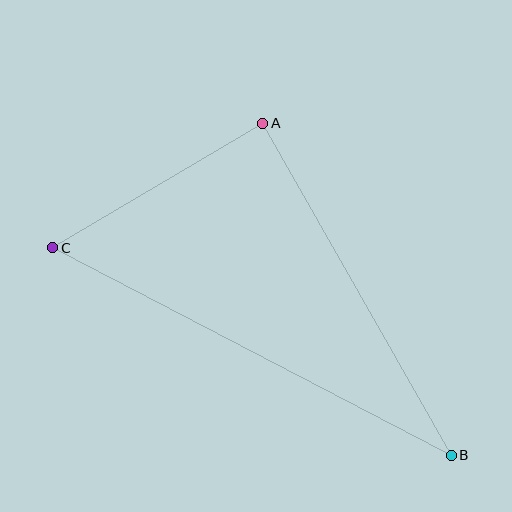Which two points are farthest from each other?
Points B and C are farthest from each other.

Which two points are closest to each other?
Points A and C are closest to each other.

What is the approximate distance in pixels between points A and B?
The distance between A and B is approximately 382 pixels.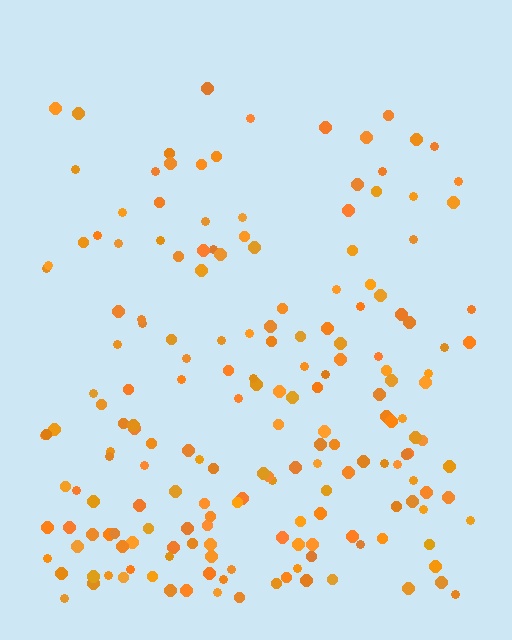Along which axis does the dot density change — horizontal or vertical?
Vertical.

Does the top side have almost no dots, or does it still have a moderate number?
Still a moderate number, just noticeably fewer than the bottom.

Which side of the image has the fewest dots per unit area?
The top.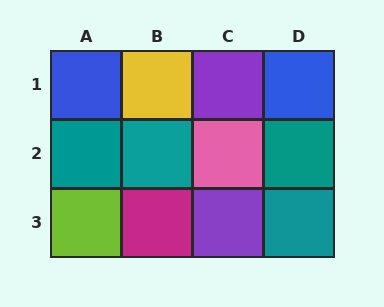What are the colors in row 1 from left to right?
Blue, yellow, purple, blue.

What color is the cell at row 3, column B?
Magenta.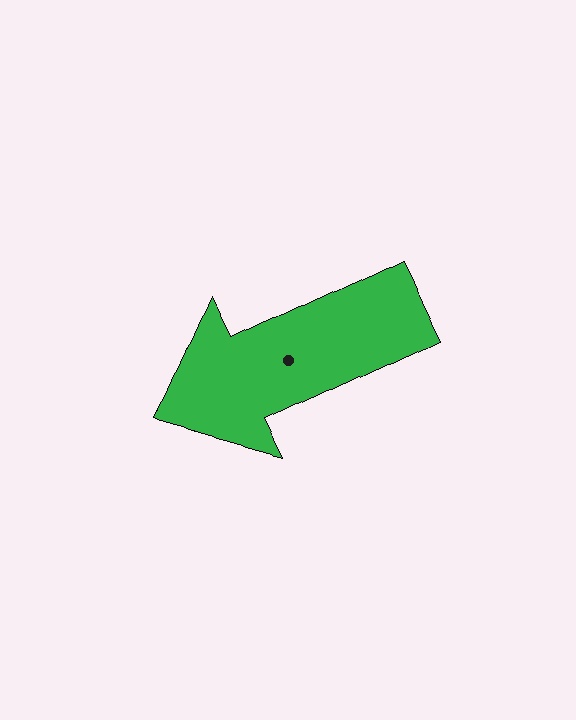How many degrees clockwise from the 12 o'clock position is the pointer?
Approximately 245 degrees.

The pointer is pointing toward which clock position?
Roughly 8 o'clock.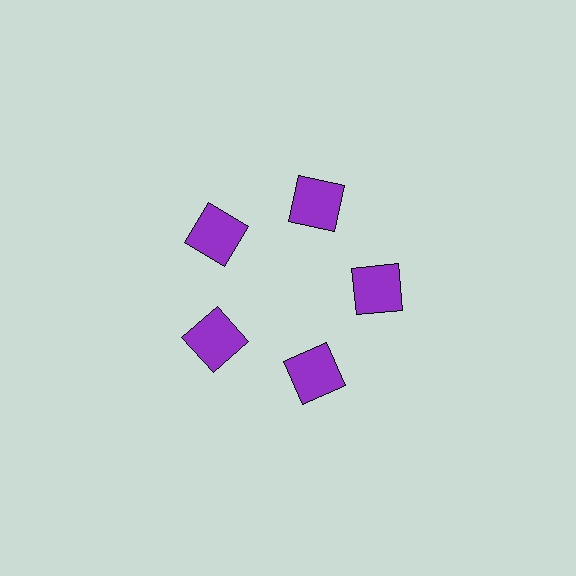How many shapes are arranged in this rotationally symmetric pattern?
There are 5 shapes, arranged in 5 groups of 1.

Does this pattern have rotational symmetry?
Yes, this pattern has 5-fold rotational symmetry. It looks the same after rotating 72 degrees around the center.